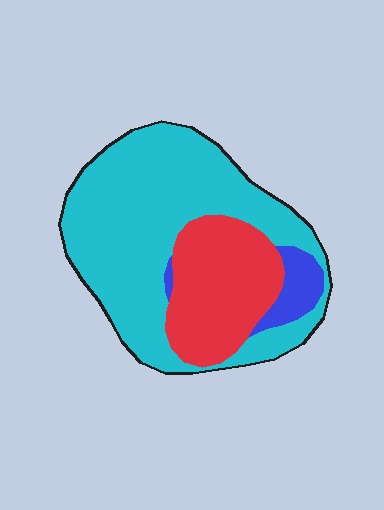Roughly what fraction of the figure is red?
Red takes up between a quarter and a half of the figure.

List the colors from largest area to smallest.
From largest to smallest: cyan, red, blue.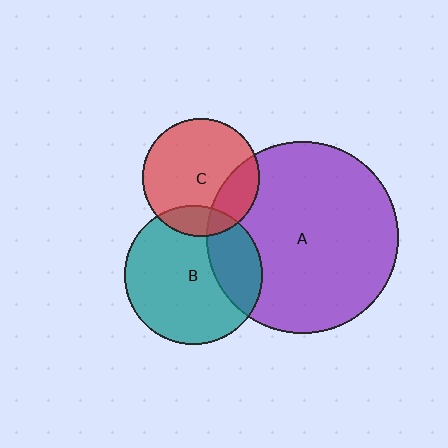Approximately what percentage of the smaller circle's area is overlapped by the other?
Approximately 25%.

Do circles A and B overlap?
Yes.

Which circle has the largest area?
Circle A (purple).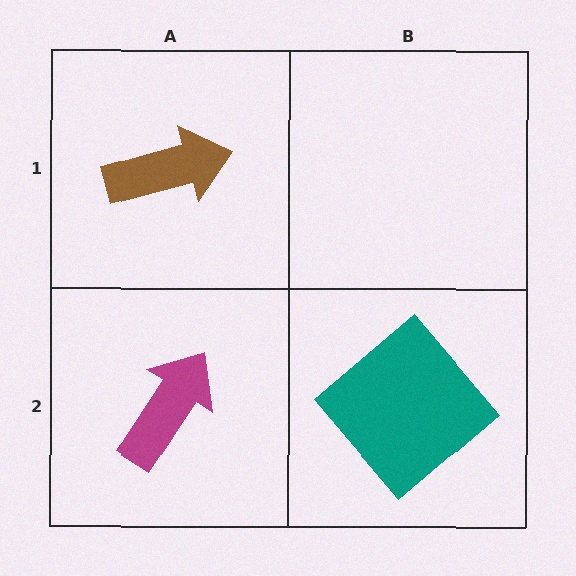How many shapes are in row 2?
2 shapes.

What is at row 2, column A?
A magenta arrow.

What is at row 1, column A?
A brown arrow.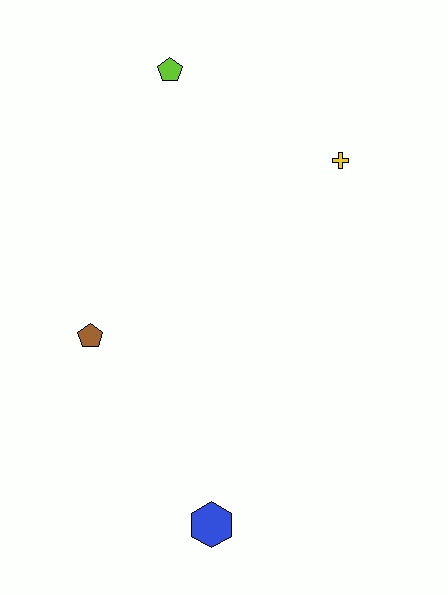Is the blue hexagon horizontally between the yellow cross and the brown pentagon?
Yes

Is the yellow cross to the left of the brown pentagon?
No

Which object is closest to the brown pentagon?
The blue hexagon is closest to the brown pentagon.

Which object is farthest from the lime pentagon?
The blue hexagon is farthest from the lime pentagon.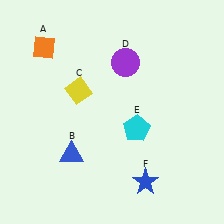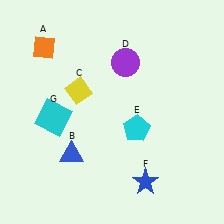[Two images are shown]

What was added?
A cyan square (G) was added in Image 2.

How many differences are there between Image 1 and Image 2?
There is 1 difference between the two images.